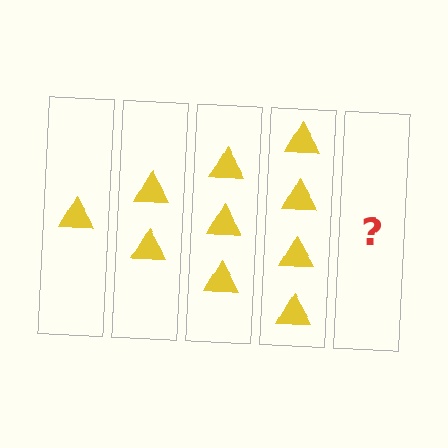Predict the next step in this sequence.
The next step is 5 triangles.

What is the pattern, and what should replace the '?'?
The pattern is that each step adds one more triangle. The '?' should be 5 triangles.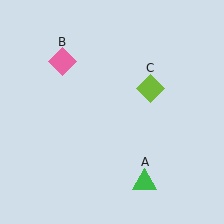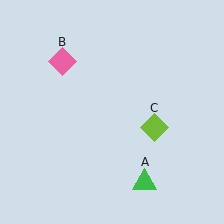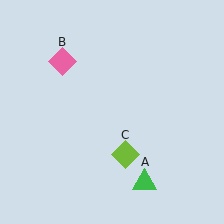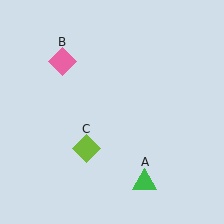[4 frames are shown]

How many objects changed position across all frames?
1 object changed position: lime diamond (object C).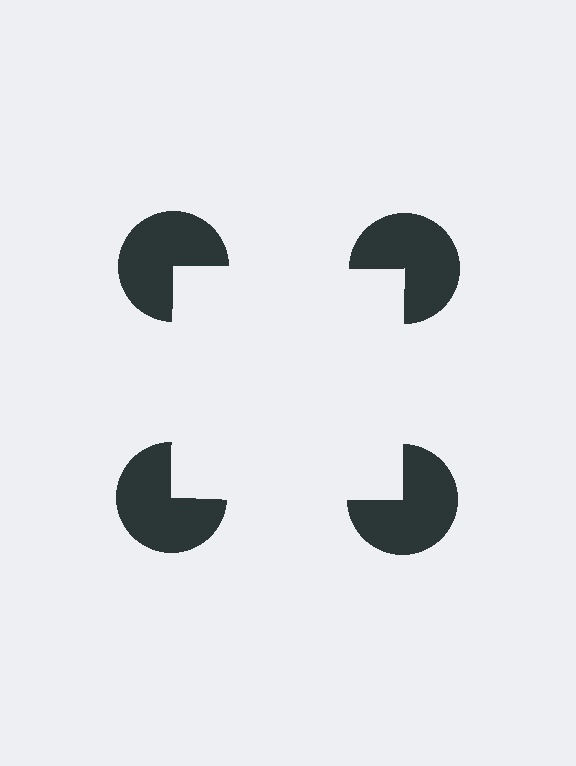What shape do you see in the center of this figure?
An illusory square — its edges are inferred from the aligned wedge cuts in the pac-man discs, not physically drawn.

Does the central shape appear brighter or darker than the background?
It typically appears slightly brighter than the background, even though no actual brightness change is drawn.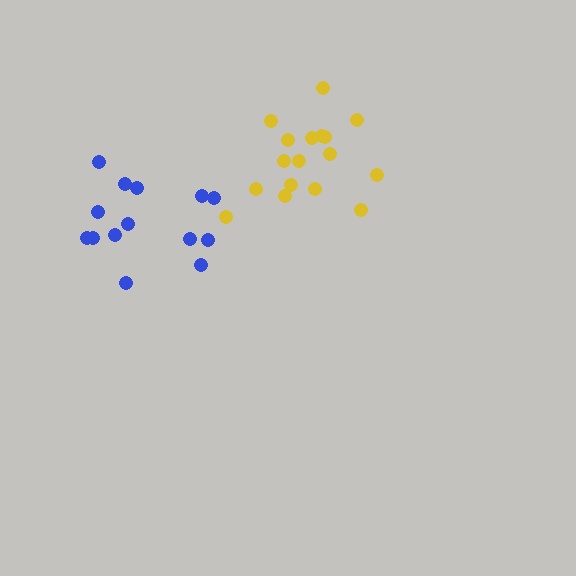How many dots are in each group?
Group 1: 17 dots, Group 2: 14 dots (31 total).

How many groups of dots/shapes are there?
There are 2 groups.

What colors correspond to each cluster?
The clusters are colored: yellow, blue.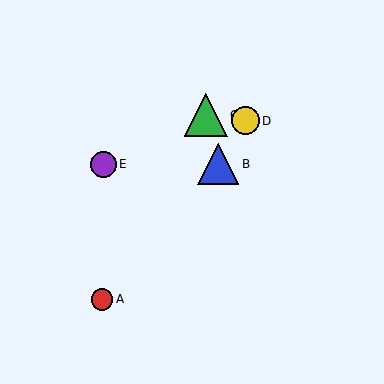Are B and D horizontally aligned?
No, B is at y≈164 and D is at y≈121.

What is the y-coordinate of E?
Object E is at y≈164.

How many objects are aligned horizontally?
2 objects (B, E) are aligned horizontally.